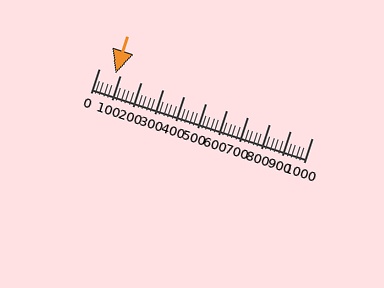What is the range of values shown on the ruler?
The ruler shows values from 0 to 1000.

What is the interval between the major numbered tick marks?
The major tick marks are spaced 100 units apart.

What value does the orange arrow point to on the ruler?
The orange arrow points to approximately 80.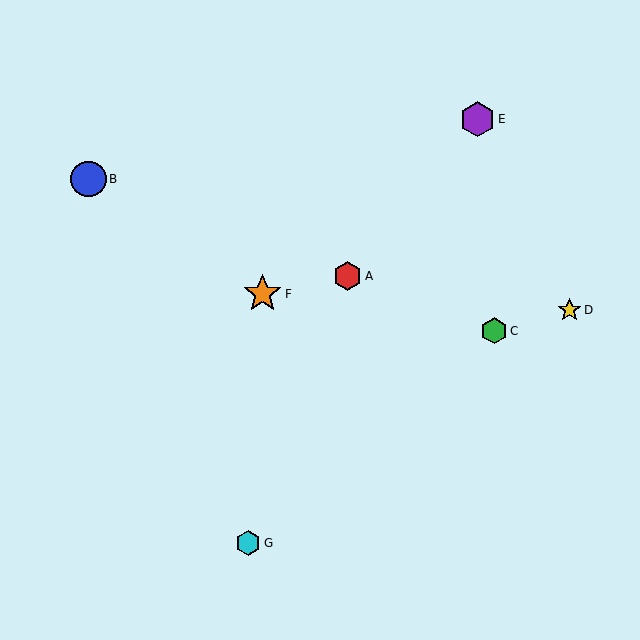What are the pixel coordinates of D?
Object D is at (569, 310).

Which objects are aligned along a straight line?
Objects A, B, C are aligned along a straight line.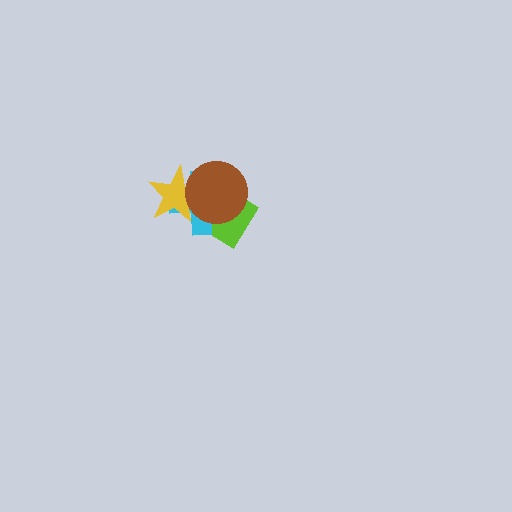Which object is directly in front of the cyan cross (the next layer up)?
The yellow star is directly in front of the cyan cross.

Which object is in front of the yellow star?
The brown circle is in front of the yellow star.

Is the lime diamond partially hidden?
Yes, it is partially covered by another shape.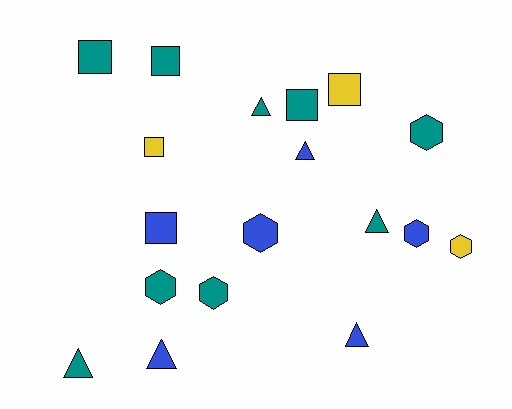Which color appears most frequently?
Teal, with 9 objects.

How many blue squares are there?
There is 1 blue square.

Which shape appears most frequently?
Triangle, with 6 objects.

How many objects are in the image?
There are 18 objects.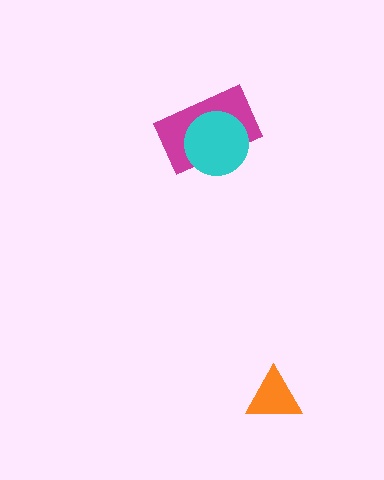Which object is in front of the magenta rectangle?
The cyan circle is in front of the magenta rectangle.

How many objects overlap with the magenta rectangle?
1 object overlaps with the magenta rectangle.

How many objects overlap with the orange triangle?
0 objects overlap with the orange triangle.